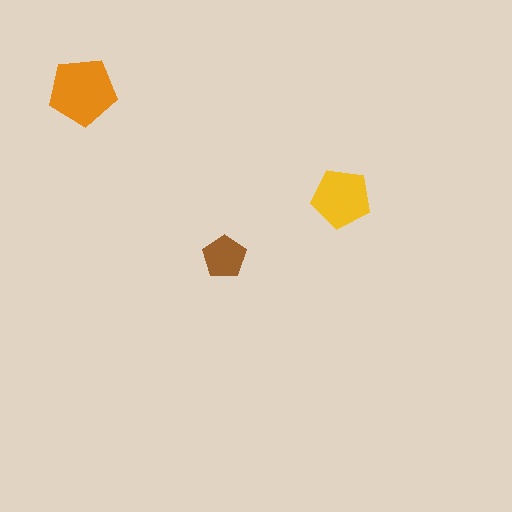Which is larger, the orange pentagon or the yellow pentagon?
The orange one.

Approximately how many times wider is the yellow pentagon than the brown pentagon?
About 1.5 times wider.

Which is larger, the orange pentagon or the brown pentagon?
The orange one.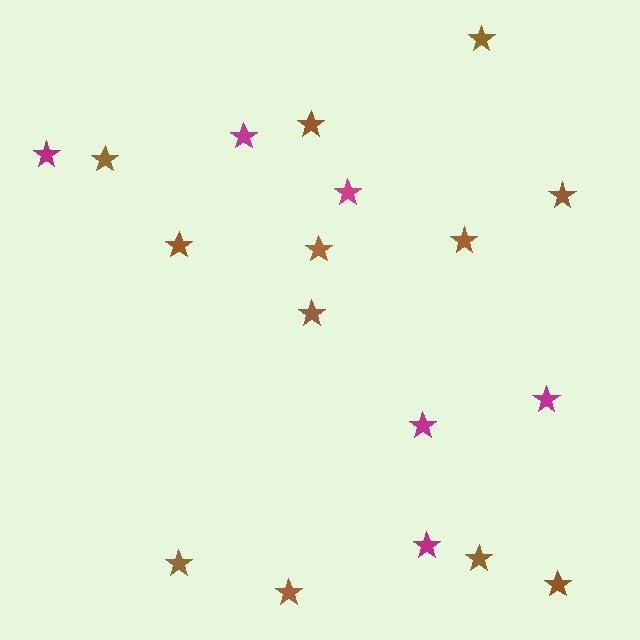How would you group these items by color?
There are 2 groups: one group of brown stars (12) and one group of magenta stars (6).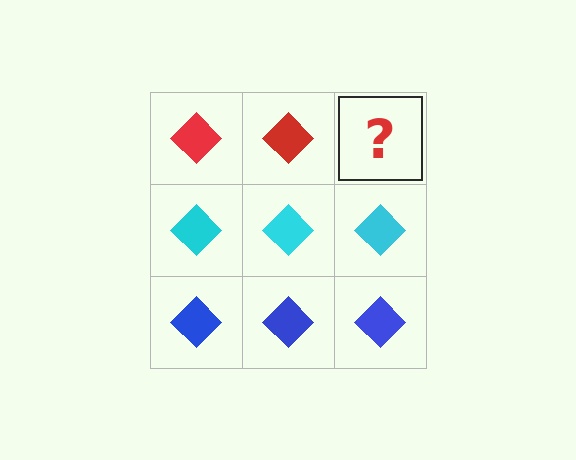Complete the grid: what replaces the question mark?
The question mark should be replaced with a red diamond.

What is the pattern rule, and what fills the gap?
The rule is that each row has a consistent color. The gap should be filled with a red diamond.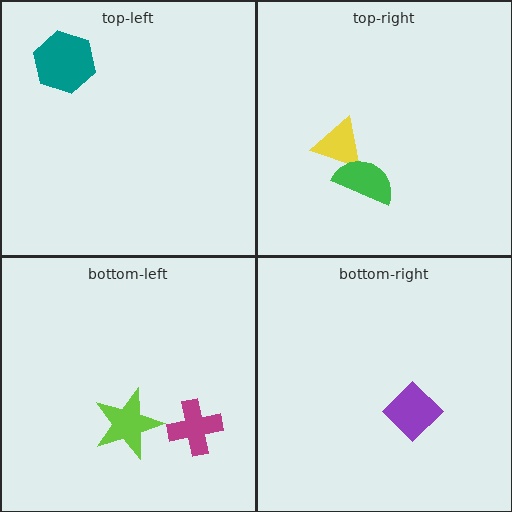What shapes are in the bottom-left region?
The lime star, the magenta cross.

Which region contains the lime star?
The bottom-left region.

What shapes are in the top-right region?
The yellow triangle, the green semicircle.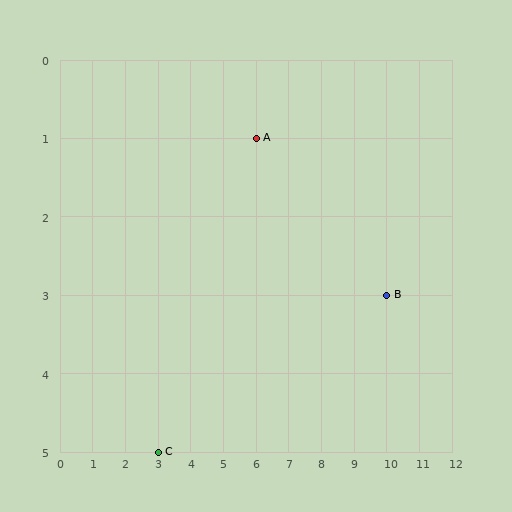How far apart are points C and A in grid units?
Points C and A are 3 columns and 4 rows apart (about 5.0 grid units diagonally).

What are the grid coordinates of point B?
Point B is at grid coordinates (10, 3).